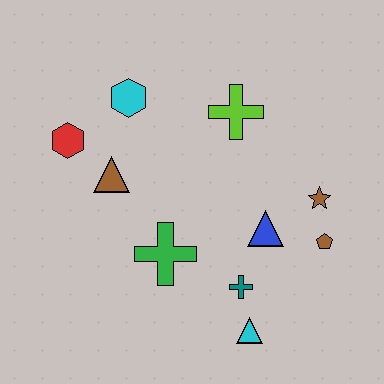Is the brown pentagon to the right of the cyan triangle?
Yes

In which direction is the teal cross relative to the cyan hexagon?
The teal cross is below the cyan hexagon.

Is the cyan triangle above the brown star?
No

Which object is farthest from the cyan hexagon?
The cyan triangle is farthest from the cyan hexagon.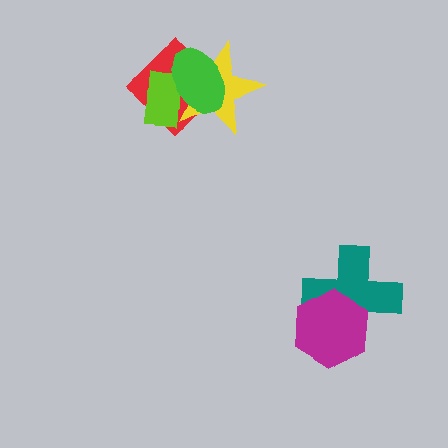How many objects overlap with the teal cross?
1 object overlaps with the teal cross.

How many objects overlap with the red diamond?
3 objects overlap with the red diamond.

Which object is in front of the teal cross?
The magenta hexagon is in front of the teal cross.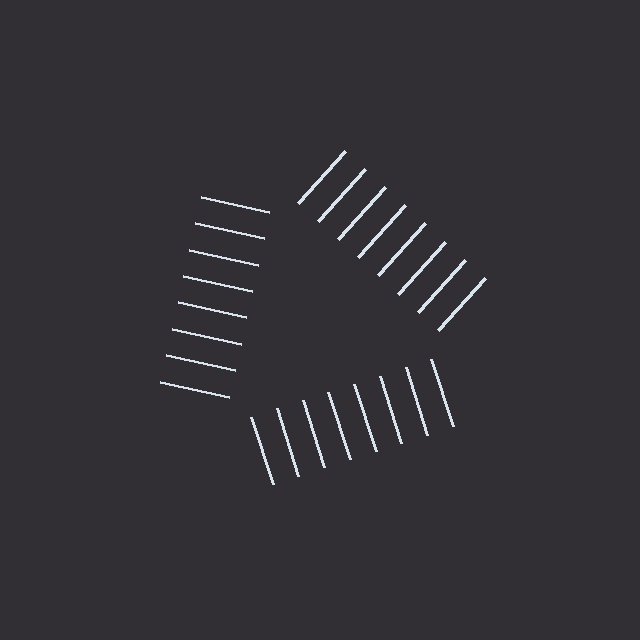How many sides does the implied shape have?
3 sides — the line-ends trace a triangle.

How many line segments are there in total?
24 — 8 along each of the 3 edges.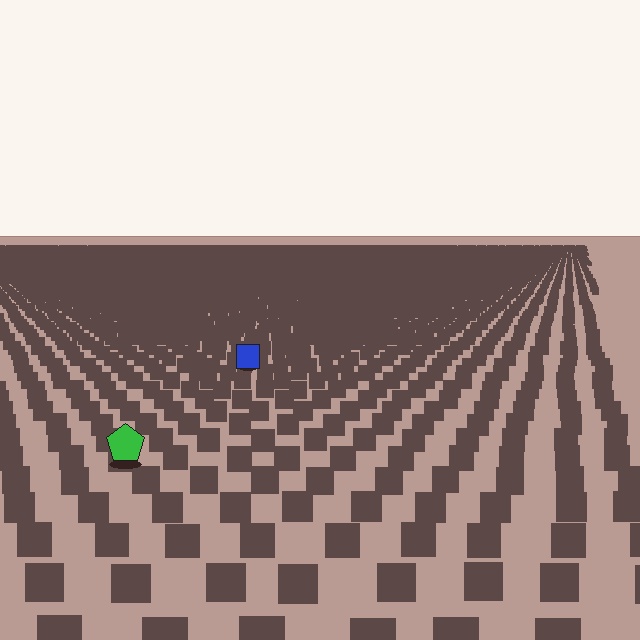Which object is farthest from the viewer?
The blue square is farthest from the viewer. It appears smaller and the ground texture around it is denser.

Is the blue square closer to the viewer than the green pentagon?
No. The green pentagon is closer — you can tell from the texture gradient: the ground texture is coarser near it.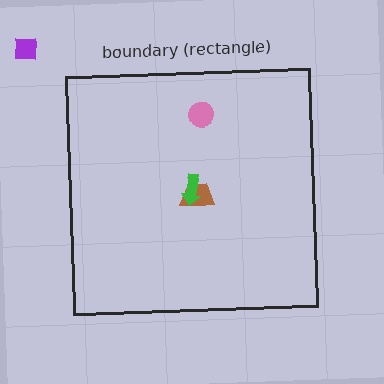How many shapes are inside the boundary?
3 inside, 1 outside.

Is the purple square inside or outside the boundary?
Outside.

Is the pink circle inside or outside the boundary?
Inside.